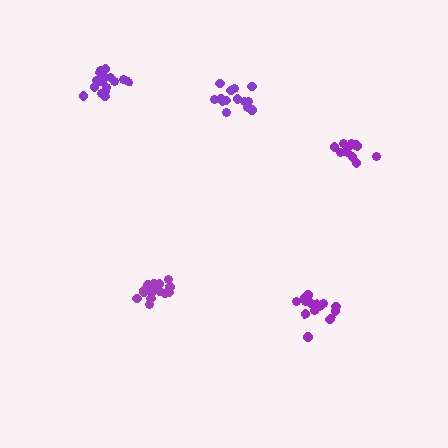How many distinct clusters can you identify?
There are 5 distinct clusters.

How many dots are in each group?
Group 1: 13 dots, Group 2: 18 dots, Group 3: 15 dots, Group 4: 17 dots, Group 5: 15 dots (78 total).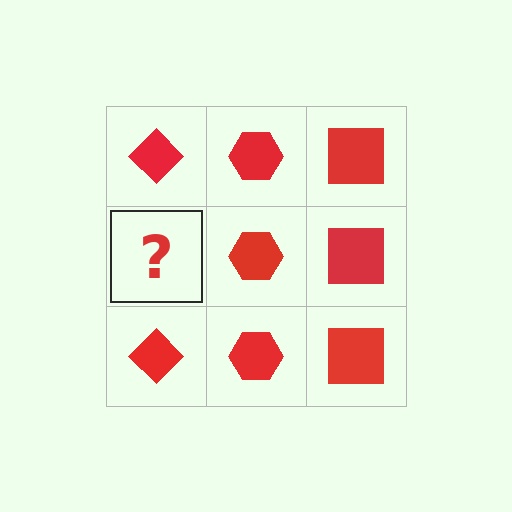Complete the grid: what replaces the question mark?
The question mark should be replaced with a red diamond.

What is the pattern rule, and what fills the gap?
The rule is that each column has a consistent shape. The gap should be filled with a red diamond.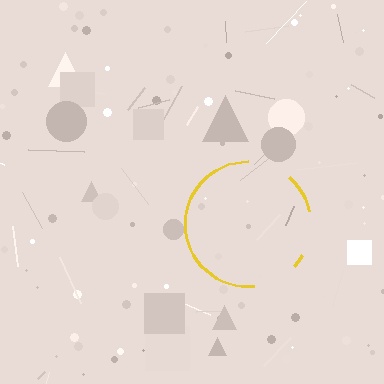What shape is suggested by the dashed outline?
The dashed outline suggests a circle.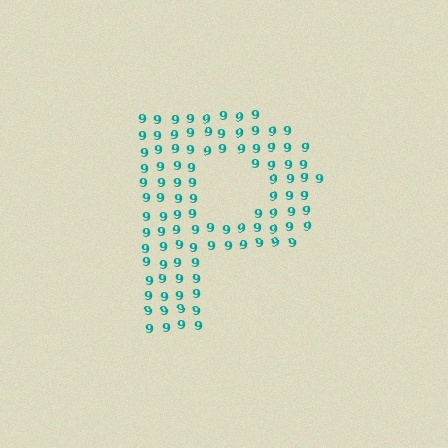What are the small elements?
The small elements are digit 9's.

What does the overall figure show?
The overall figure shows the letter P.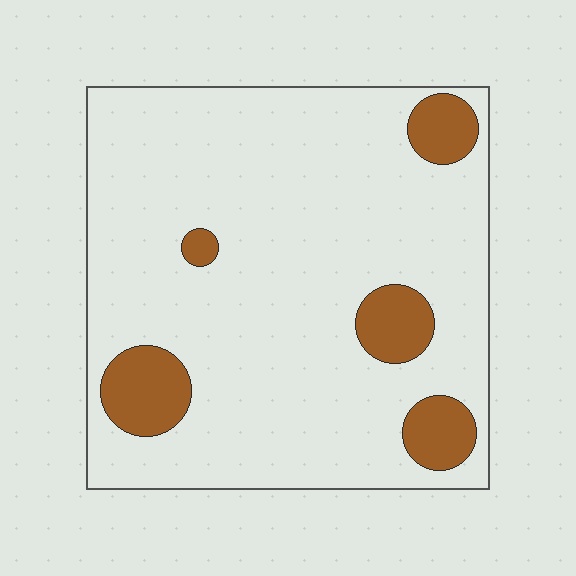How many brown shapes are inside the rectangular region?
5.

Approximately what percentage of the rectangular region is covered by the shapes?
Approximately 15%.